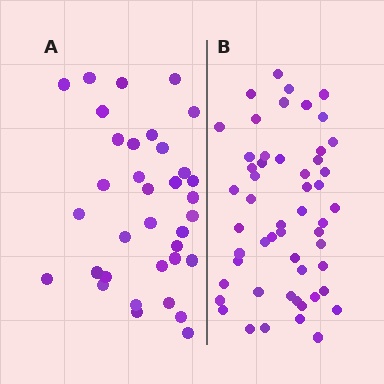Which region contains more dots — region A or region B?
Region B (the right region) has more dots.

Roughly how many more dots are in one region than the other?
Region B has approximately 20 more dots than region A.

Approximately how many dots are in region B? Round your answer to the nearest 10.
About 50 dots. (The exact count is 53, which rounds to 50.)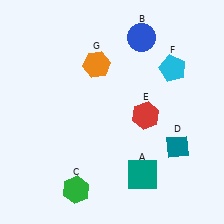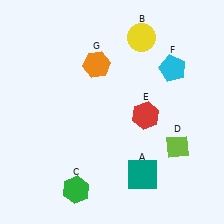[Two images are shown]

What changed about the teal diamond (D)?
In Image 1, D is teal. In Image 2, it changed to lime.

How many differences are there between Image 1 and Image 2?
There are 2 differences between the two images.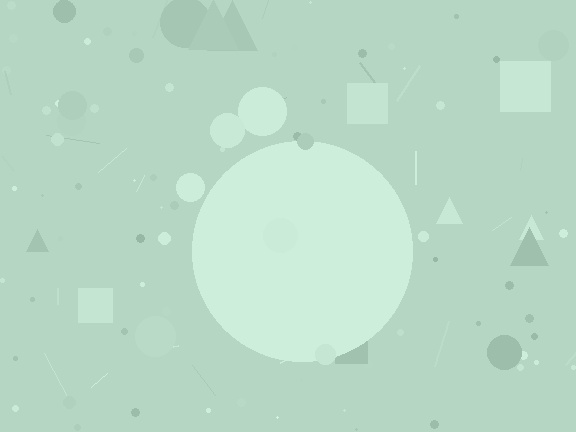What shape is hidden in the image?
A circle is hidden in the image.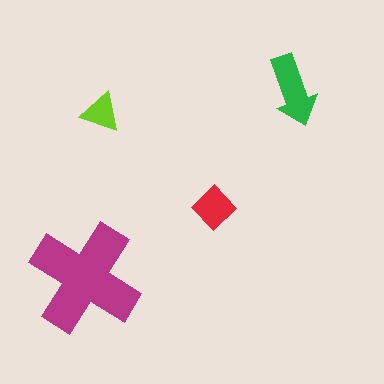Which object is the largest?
The magenta cross.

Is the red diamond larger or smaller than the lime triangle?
Larger.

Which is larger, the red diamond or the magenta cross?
The magenta cross.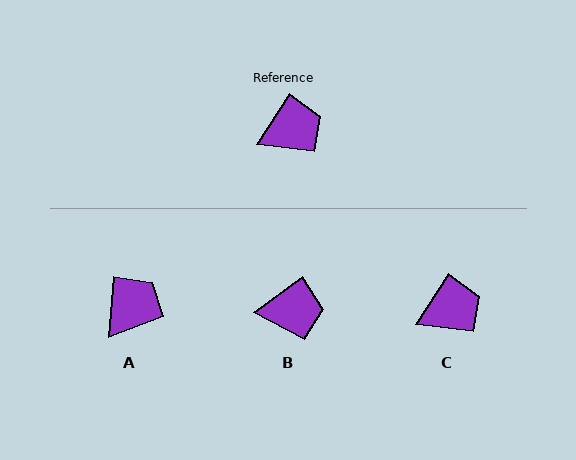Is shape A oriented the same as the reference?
No, it is off by about 28 degrees.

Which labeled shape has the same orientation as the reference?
C.